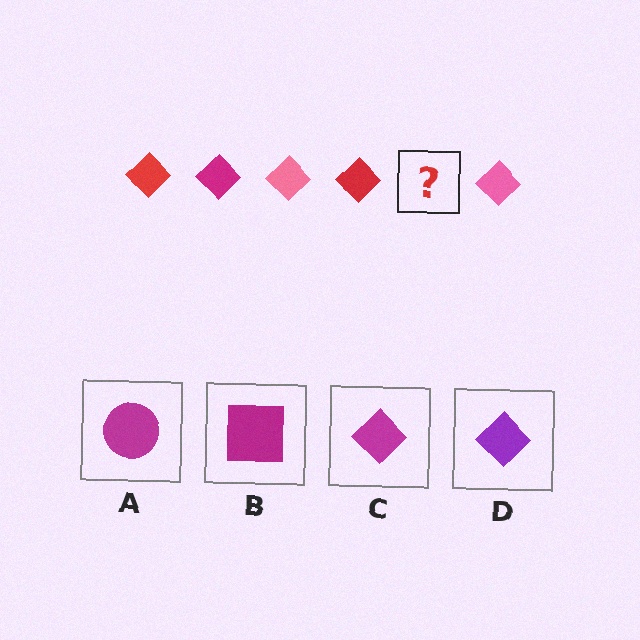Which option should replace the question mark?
Option C.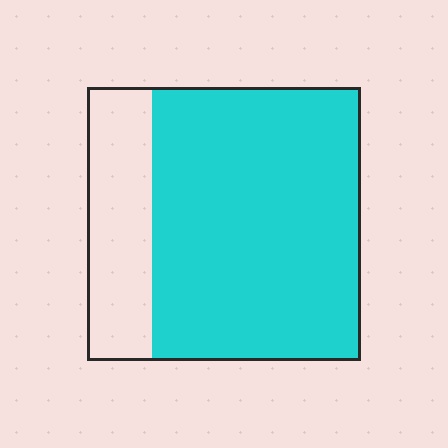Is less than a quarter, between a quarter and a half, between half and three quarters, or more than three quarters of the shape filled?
More than three quarters.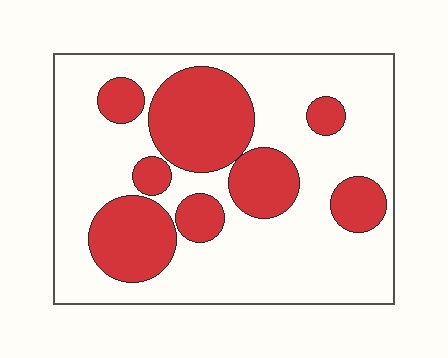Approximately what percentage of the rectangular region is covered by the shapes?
Approximately 30%.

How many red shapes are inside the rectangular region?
8.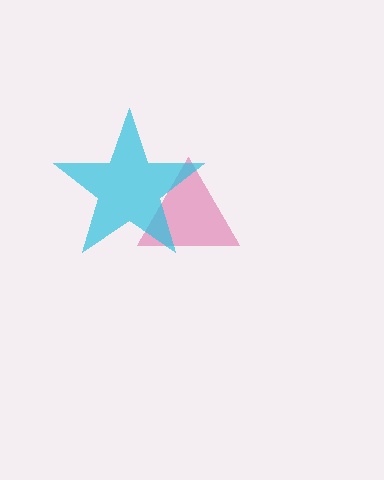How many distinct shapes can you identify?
There are 2 distinct shapes: a pink triangle, a cyan star.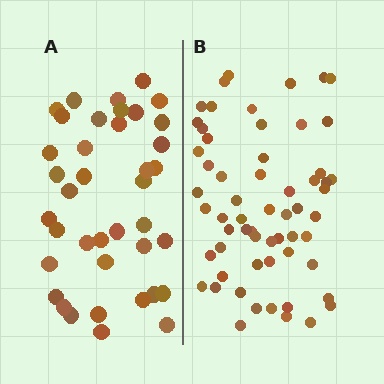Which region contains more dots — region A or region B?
Region B (the right region) has more dots.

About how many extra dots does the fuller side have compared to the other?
Region B has approximately 20 more dots than region A.